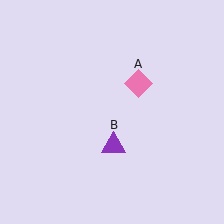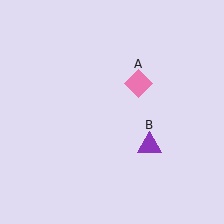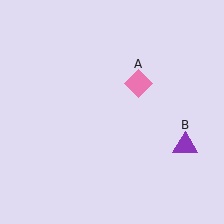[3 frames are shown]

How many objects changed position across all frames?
1 object changed position: purple triangle (object B).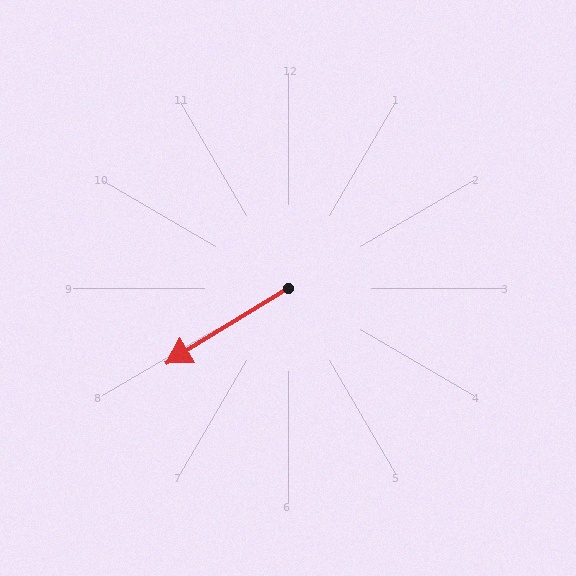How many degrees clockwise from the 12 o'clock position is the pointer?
Approximately 239 degrees.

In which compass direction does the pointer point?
Southwest.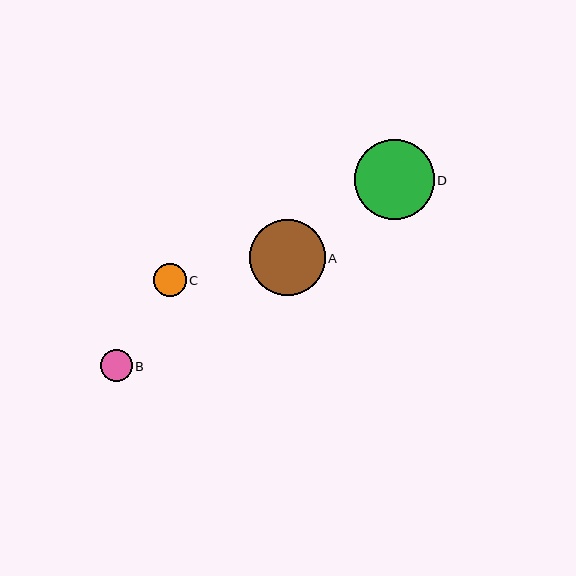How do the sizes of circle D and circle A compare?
Circle D and circle A are approximately the same size.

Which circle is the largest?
Circle D is the largest with a size of approximately 80 pixels.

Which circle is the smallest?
Circle B is the smallest with a size of approximately 31 pixels.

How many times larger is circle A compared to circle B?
Circle A is approximately 2.4 times the size of circle B.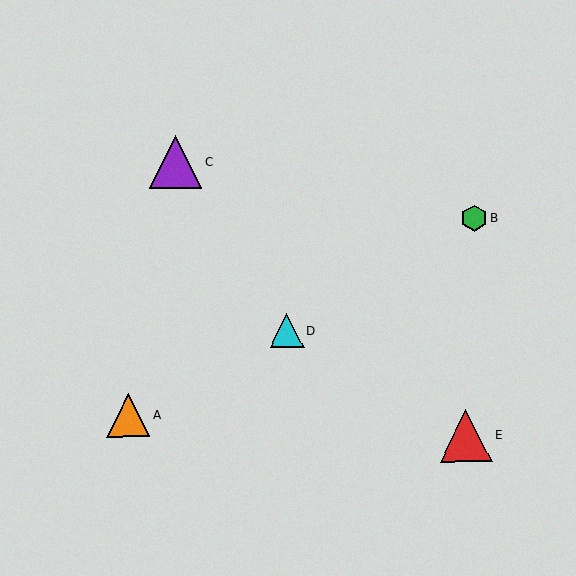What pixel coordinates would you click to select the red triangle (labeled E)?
Click at (466, 436) to select the red triangle E.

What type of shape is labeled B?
Shape B is a green hexagon.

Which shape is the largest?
The purple triangle (labeled C) is the largest.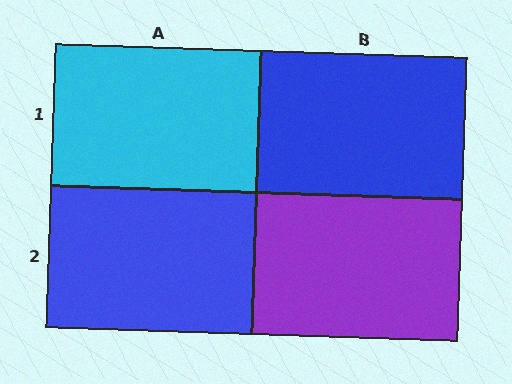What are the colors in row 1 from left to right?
Cyan, blue.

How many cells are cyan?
1 cell is cyan.